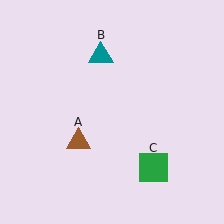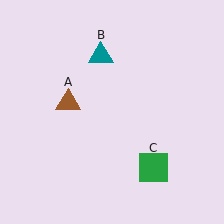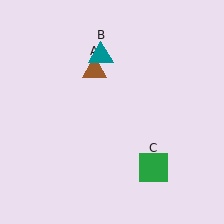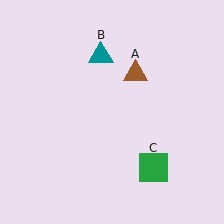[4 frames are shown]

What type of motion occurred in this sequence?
The brown triangle (object A) rotated clockwise around the center of the scene.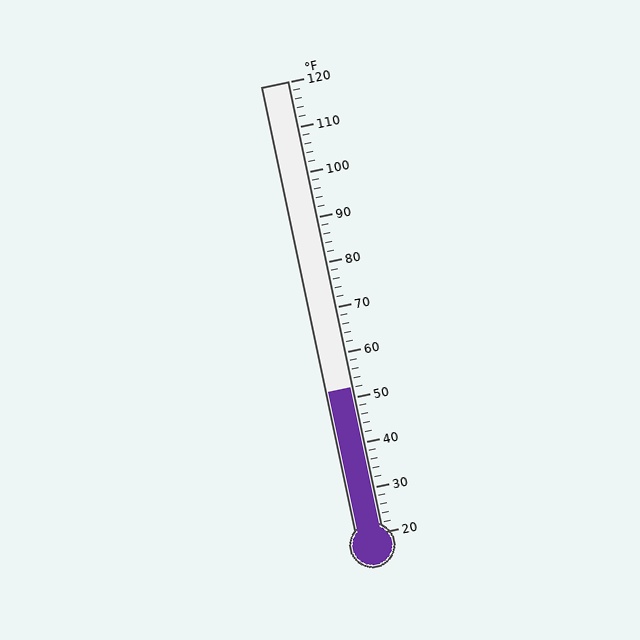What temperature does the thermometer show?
The thermometer shows approximately 52°F.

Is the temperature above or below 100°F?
The temperature is below 100°F.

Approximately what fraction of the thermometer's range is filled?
The thermometer is filled to approximately 30% of its range.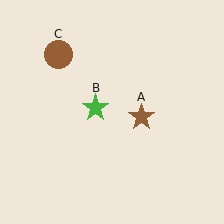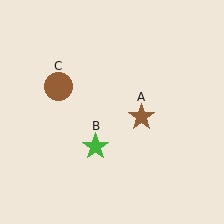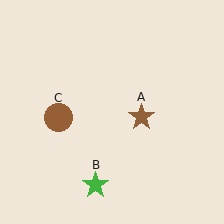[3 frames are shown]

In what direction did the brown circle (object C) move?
The brown circle (object C) moved down.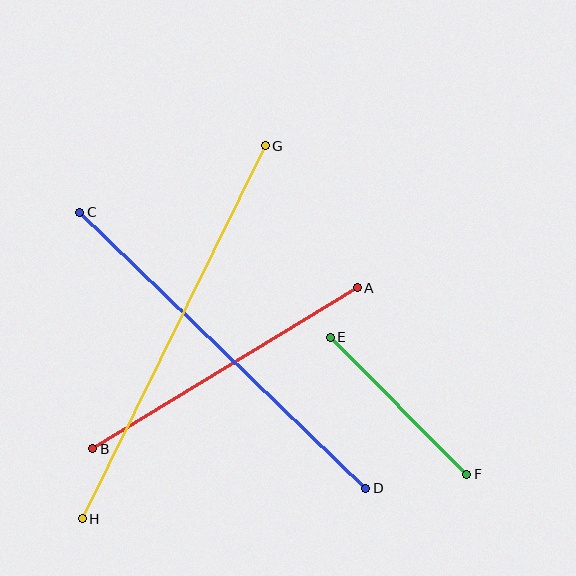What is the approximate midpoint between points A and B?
The midpoint is at approximately (225, 368) pixels.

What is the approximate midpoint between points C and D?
The midpoint is at approximately (223, 350) pixels.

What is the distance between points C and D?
The distance is approximately 397 pixels.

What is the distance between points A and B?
The distance is approximately 310 pixels.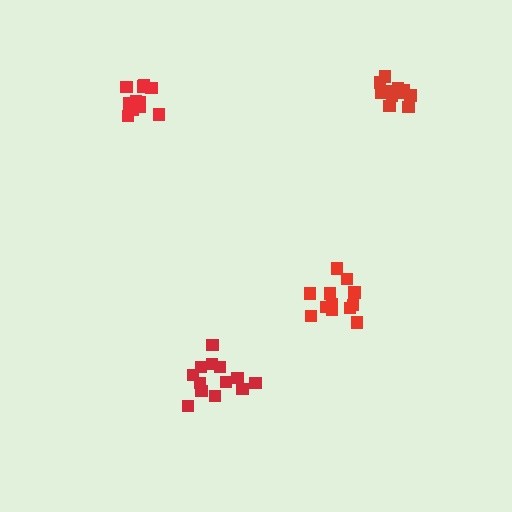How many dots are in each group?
Group 1: 13 dots, Group 2: 11 dots, Group 3: 12 dots, Group 4: 13 dots (49 total).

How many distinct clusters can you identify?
There are 4 distinct clusters.